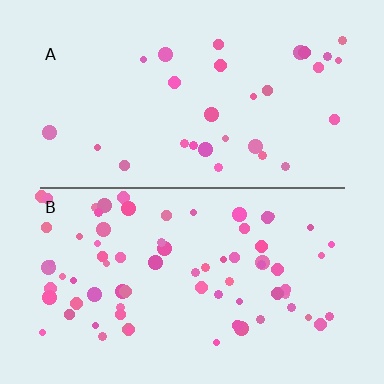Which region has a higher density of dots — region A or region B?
B (the bottom).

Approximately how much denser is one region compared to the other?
Approximately 2.5× — region B over region A.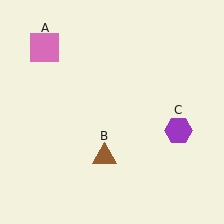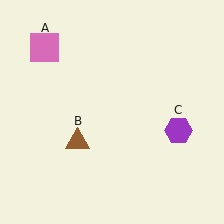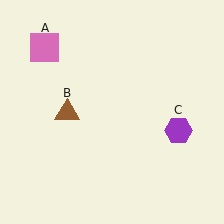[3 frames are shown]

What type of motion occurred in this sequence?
The brown triangle (object B) rotated clockwise around the center of the scene.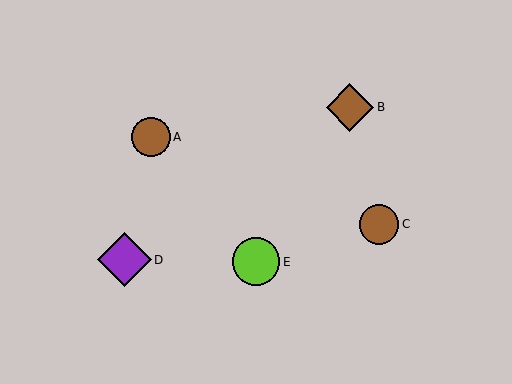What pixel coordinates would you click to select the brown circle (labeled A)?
Click at (151, 137) to select the brown circle A.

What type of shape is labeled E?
Shape E is a lime circle.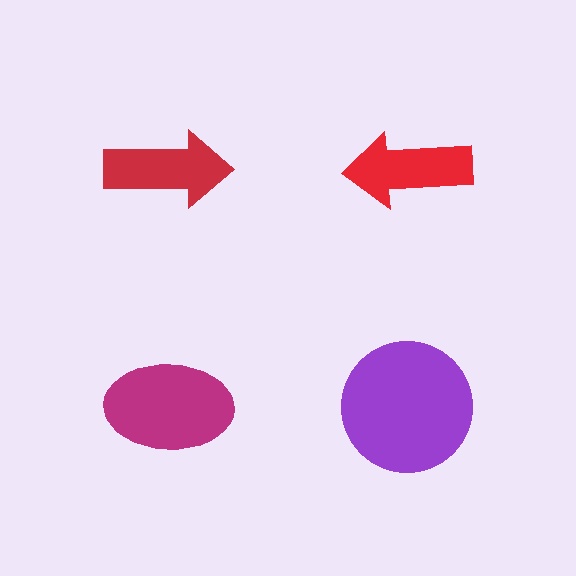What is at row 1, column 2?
A red arrow.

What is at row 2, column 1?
A magenta ellipse.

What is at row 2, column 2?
A purple circle.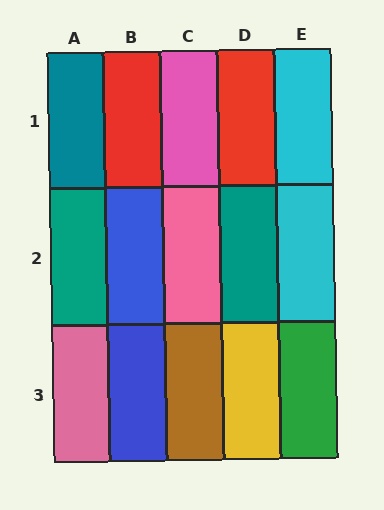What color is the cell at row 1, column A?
Teal.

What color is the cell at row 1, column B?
Red.